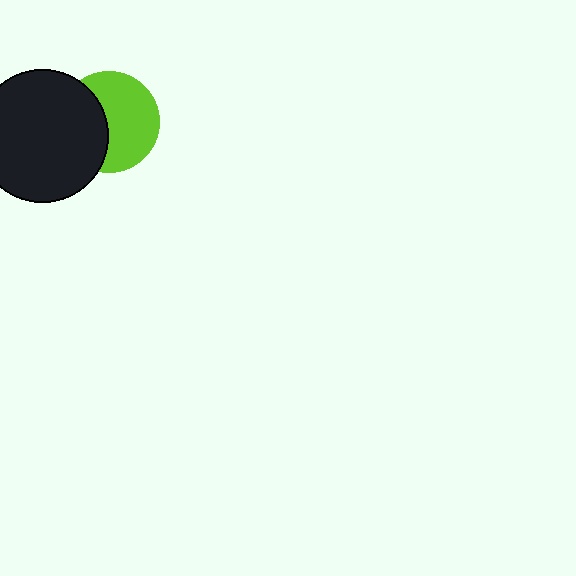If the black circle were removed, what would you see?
You would see the complete lime circle.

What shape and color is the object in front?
The object in front is a black circle.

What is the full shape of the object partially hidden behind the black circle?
The partially hidden object is a lime circle.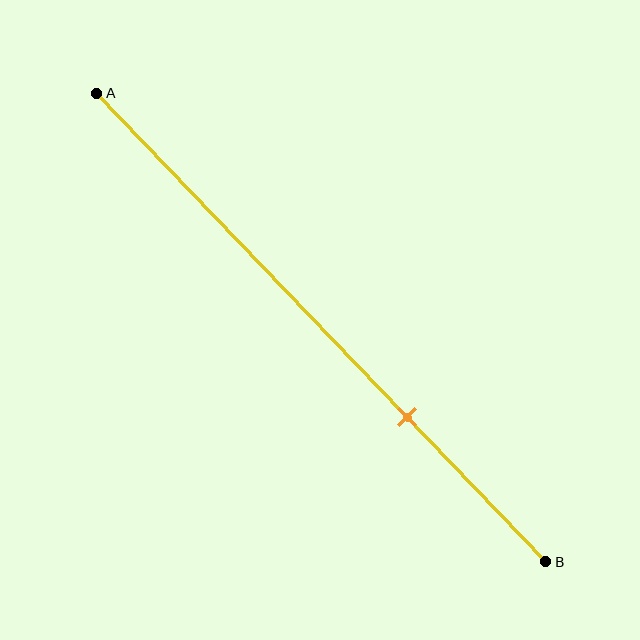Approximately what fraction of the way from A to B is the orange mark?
The orange mark is approximately 70% of the way from A to B.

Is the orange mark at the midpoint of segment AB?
No, the mark is at about 70% from A, not at the 50% midpoint.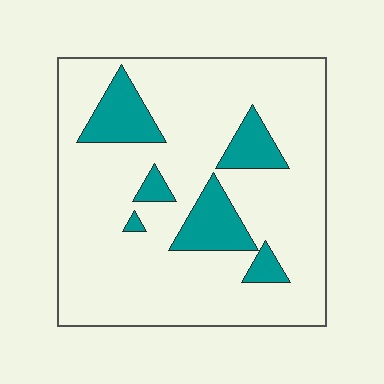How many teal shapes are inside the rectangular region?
6.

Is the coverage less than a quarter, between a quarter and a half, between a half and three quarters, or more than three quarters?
Less than a quarter.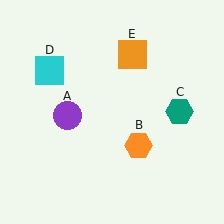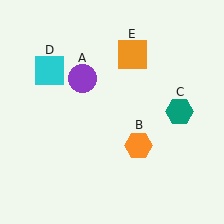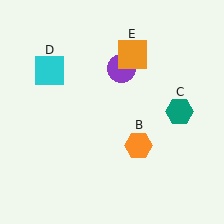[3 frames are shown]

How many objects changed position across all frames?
1 object changed position: purple circle (object A).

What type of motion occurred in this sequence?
The purple circle (object A) rotated clockwise around the center of the scene.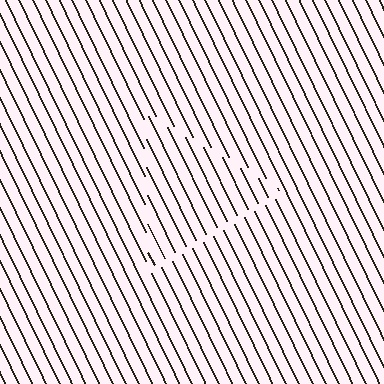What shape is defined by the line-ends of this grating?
An illusory triangle. The interior of the shape contains the same grating, shifted by half a period — the contour is defined by the phase discontinuity where line-ends from the inner and outer gratings abut.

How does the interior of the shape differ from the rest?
The interior of the shape contains the same grating, shifted by half a period — the contour is defined by the phase discontinuity where line-ends from the inner and outer gratings abut.